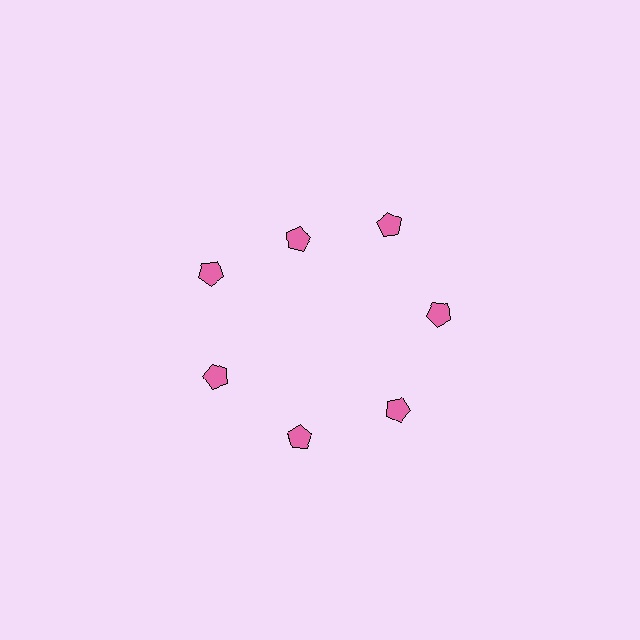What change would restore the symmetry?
The symmetry would be restored by moving it outward, back onto the ring so that all 7 pentagons sit at equal angles and equal distance from the center.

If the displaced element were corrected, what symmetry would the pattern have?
It would have 7-fold rotational symmetry — the pattern would map onto itself every 51 degrees.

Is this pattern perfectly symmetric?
No. The 7 pink pentagons are arranged in a ring, but one element near the 12 o'clock position is pulled inward toward the center, breaking the 7-fold rotational symmetry.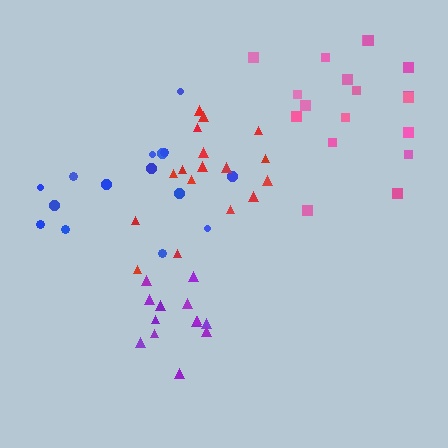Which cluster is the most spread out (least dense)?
Pink.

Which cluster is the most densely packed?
Purple.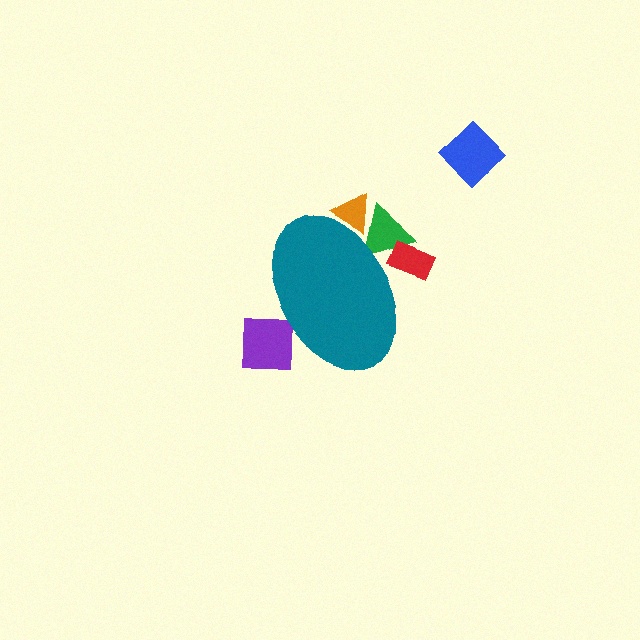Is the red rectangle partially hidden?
Yes, the red rectangle is partially hidden behind the teal ellipse.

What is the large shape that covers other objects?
A teal ellipse.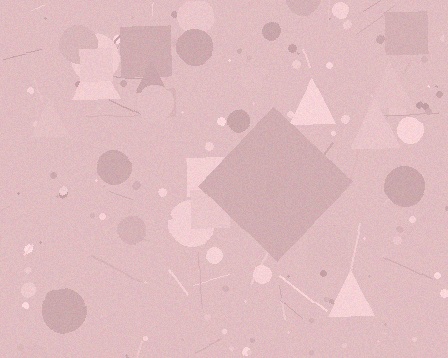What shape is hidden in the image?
A diamond is hidden in the image.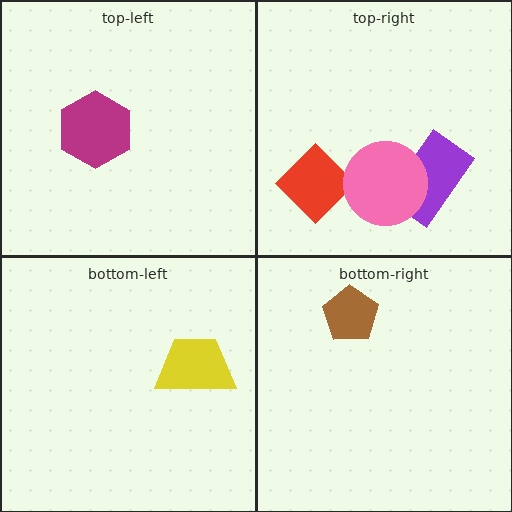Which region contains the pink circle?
The top-right region.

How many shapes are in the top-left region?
1.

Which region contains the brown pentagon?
The bottom-right region.